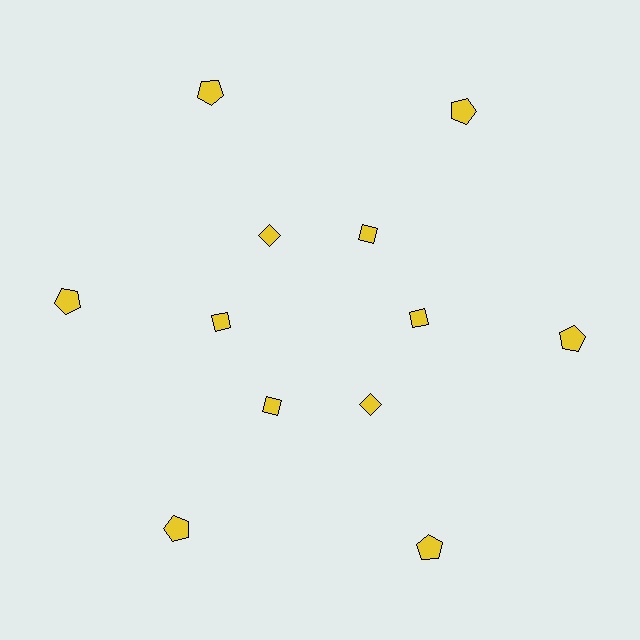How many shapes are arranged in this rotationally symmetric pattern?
There are 12 shapes, arranged in 6 groups of 2.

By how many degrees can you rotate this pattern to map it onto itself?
The pattern maps onto itself every 60 degrees of rotation.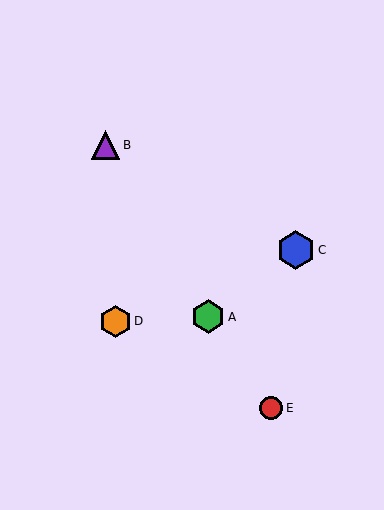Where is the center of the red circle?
The center of the red circle is at (271, 408).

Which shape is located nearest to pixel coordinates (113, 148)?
The purple triangle (labeled B) at (106, 145) is nearest to that location.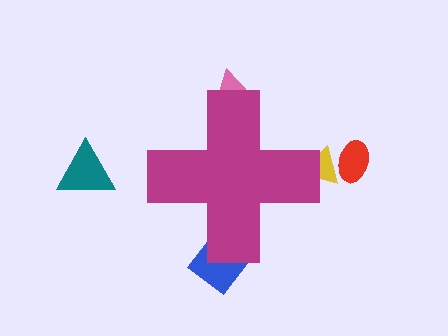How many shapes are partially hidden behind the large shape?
3 shapes are partially hidden.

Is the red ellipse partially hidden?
No, the red ellipse is fully visible.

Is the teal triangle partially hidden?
No, the teal triangle is fully visible.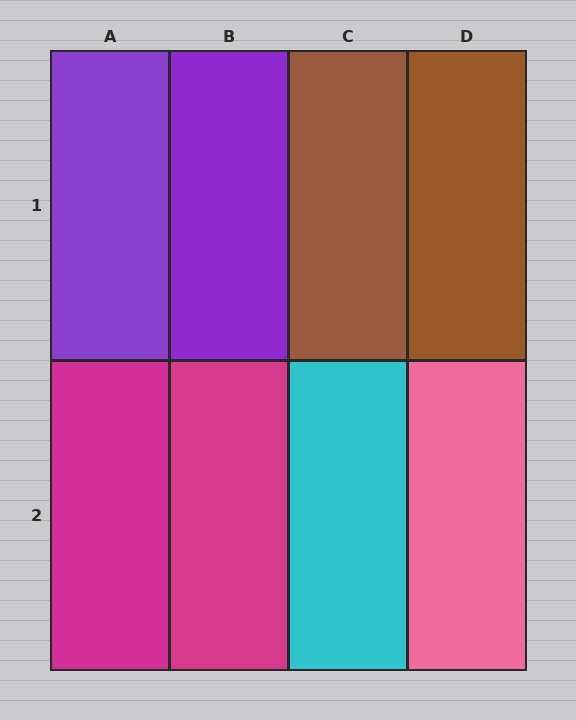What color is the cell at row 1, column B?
Purple.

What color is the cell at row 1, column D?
Brown.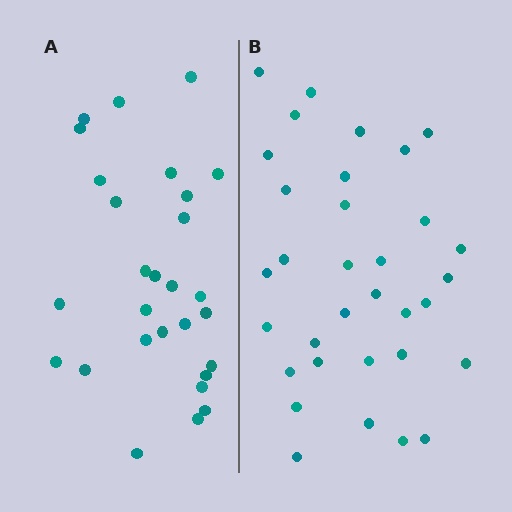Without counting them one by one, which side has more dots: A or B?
Region B (the right region) has more dots.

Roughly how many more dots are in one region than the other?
Region B has about 5 more dots than region A.